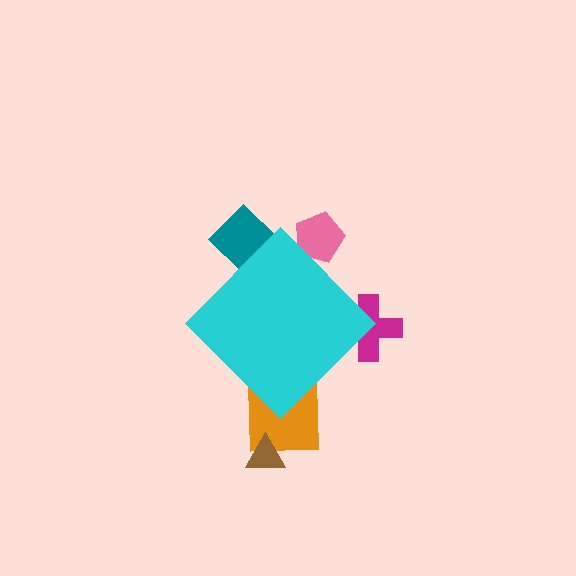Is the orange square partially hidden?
Yes, the orange square is partially hidden behind the cyan diamond.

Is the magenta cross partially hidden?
Yes, the magenta cross is partially hidden behind the cyan diamond.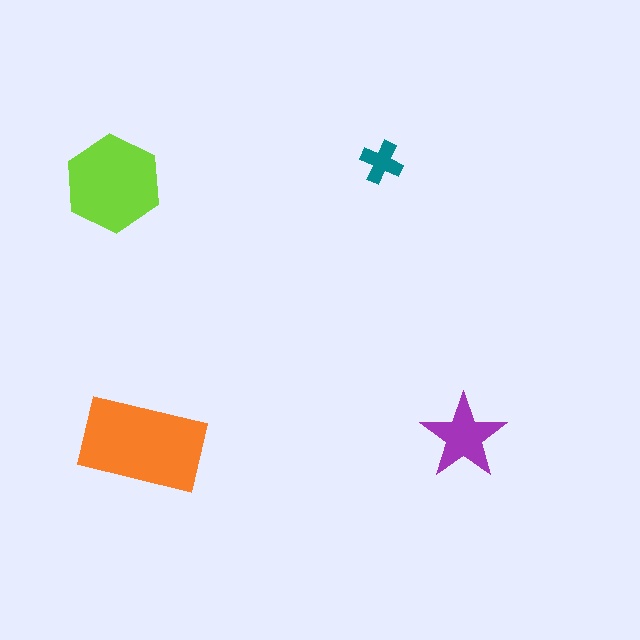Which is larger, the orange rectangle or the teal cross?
The orange rectangle.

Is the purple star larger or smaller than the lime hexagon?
Smaller.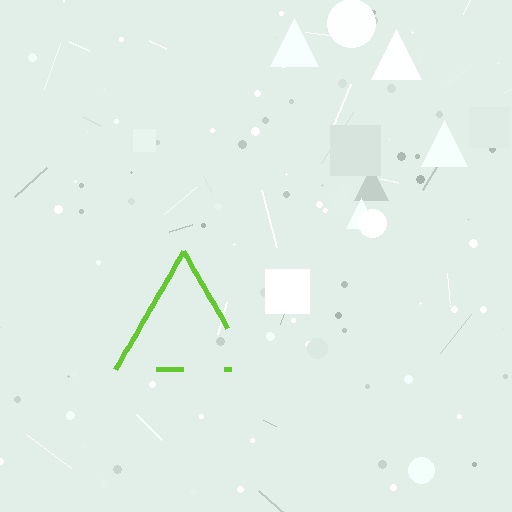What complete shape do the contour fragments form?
The contour fragments form a triangle.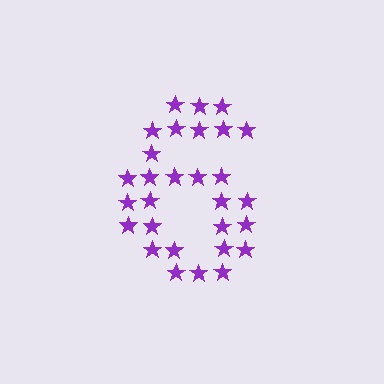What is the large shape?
The large shape is the digit 6.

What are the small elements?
The small elements are stars.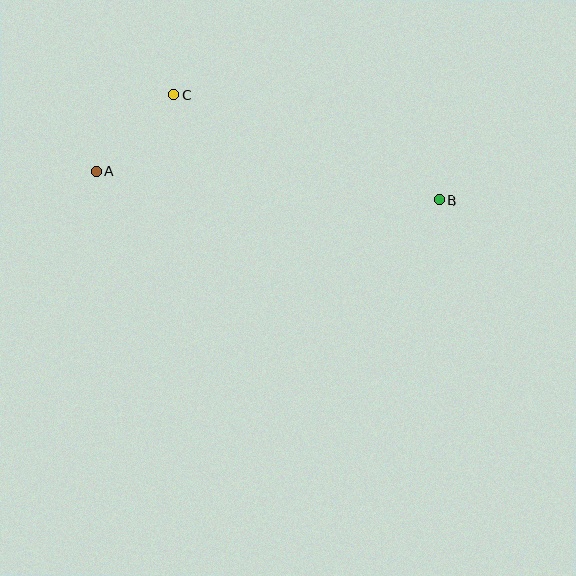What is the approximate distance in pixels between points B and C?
The distance between B and C is approximately 286 pixels.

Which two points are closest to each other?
Points A and C are closest to each other.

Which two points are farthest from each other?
Points A and B are farthest from each other.